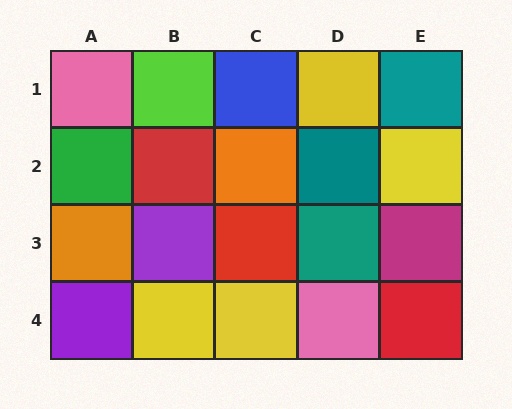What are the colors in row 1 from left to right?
Pink, lime, blue, yellow, teal.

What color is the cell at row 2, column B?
Red.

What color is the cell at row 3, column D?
Teal.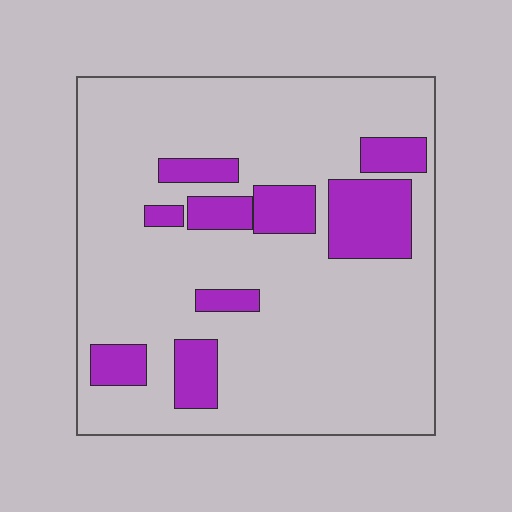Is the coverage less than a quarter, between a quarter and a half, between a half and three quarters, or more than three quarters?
Less than a quarter.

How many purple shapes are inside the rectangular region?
9.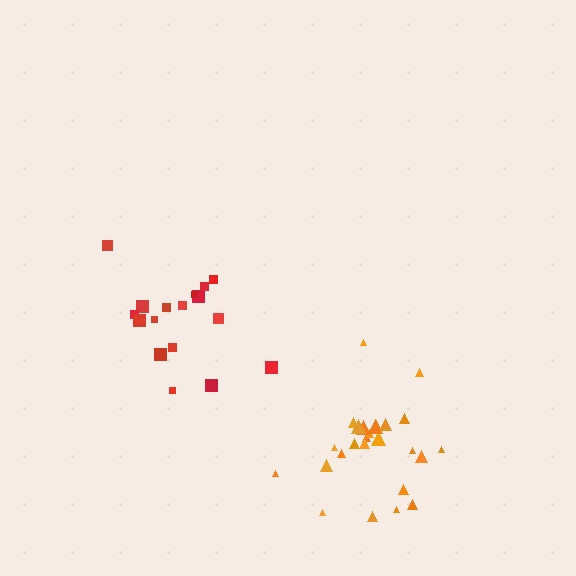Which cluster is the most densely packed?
Orange.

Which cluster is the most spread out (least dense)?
Red.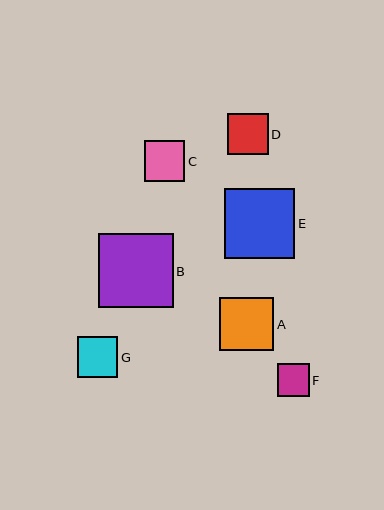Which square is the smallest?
Square F is the smallest with a size of approximately 32 pixels.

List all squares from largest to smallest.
From largest to smallest: B, E, A, D, C, G, F.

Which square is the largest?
Square B is the largest with a size of approximately 74 pixels.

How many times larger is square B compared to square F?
Square B is approximately 2.3 times the size of square F.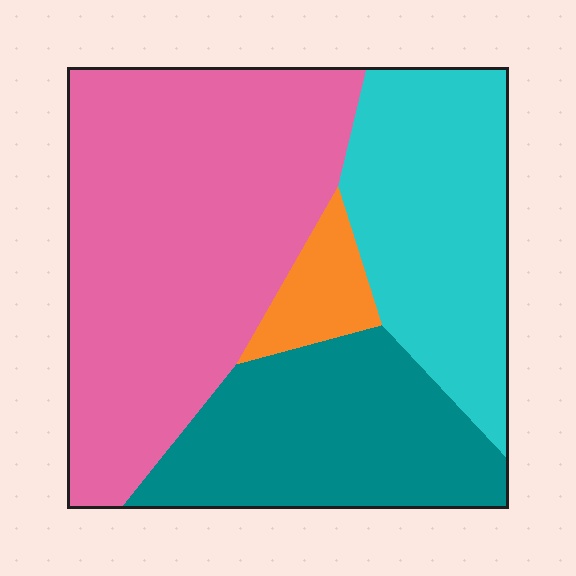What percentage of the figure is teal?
Teal takes up about one quarter (1/4) of the figure.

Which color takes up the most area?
Pink, at roughly 45%.